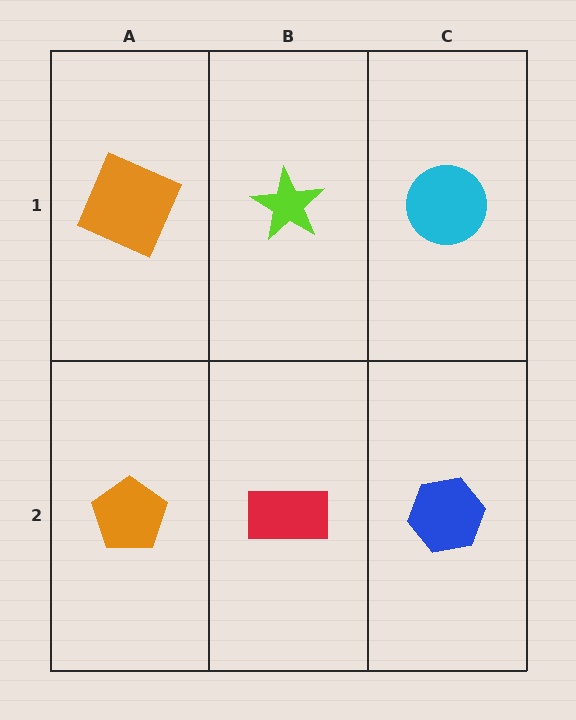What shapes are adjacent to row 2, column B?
A lime star (row 1, column B), an orange pentagon (row 2, column A), a blue hexagon (row 2, column C).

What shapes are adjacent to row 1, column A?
An orange pentagon (row 2, column A), a lime star (row 1, column B).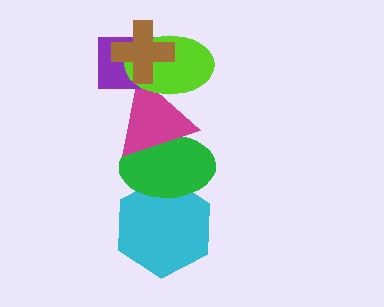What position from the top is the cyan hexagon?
The cyan hexagon is 6th from the top.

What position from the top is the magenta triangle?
The magenta triangle is 4th from the top.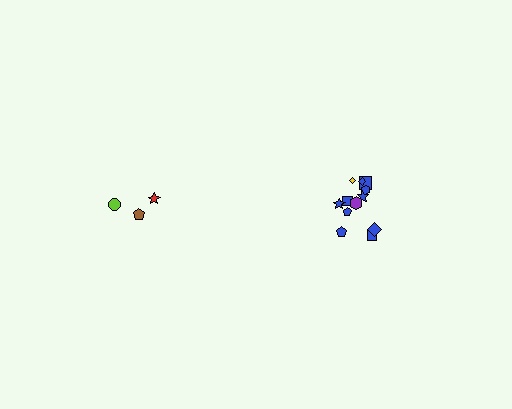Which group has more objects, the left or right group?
The right group.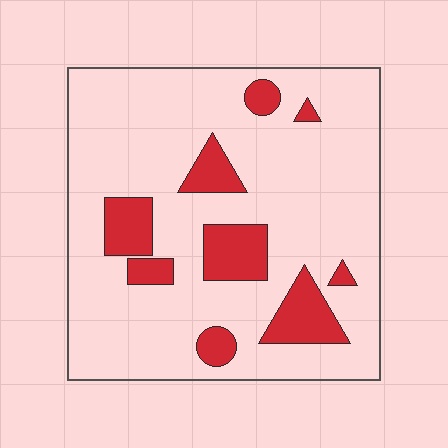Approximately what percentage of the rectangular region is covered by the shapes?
Approximately 15%.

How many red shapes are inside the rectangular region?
9.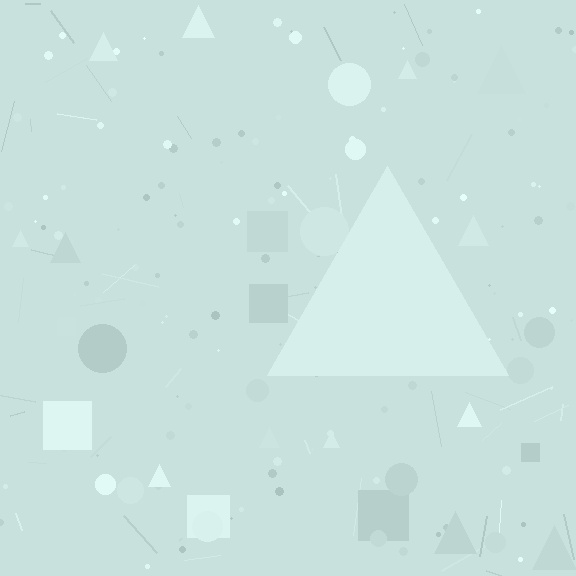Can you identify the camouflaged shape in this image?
The camouflaged shape is a triangle.